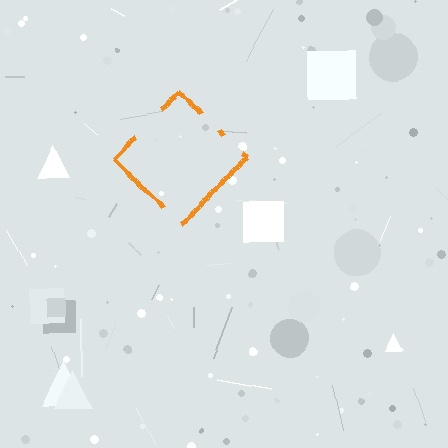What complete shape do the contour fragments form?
The contour fragments form a diamond.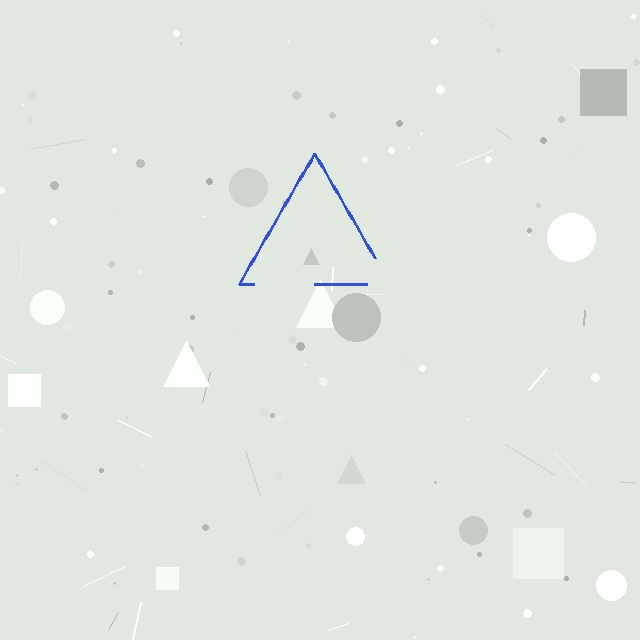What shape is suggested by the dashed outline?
The dashed outline suggests a triangle.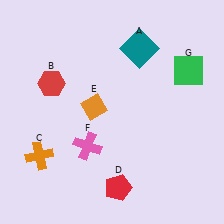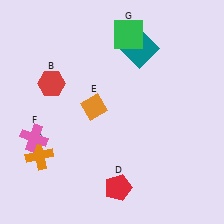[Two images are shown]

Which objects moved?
The objects that moved are: the pink cross (F), the green square (G).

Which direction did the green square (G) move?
The green square (G) moved left.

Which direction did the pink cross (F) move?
The pink cross (F) moved left.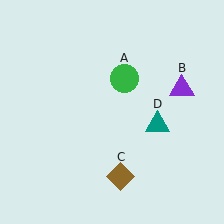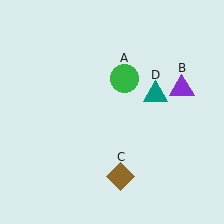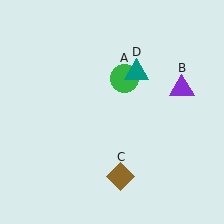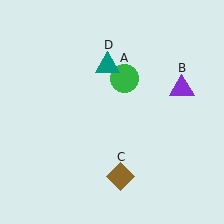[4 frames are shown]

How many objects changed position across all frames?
1 object changed position: teal triangle (object D).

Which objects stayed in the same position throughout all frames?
Green circle (object A) and purple triangle (object B) and brown diamond (object C) remained stationary.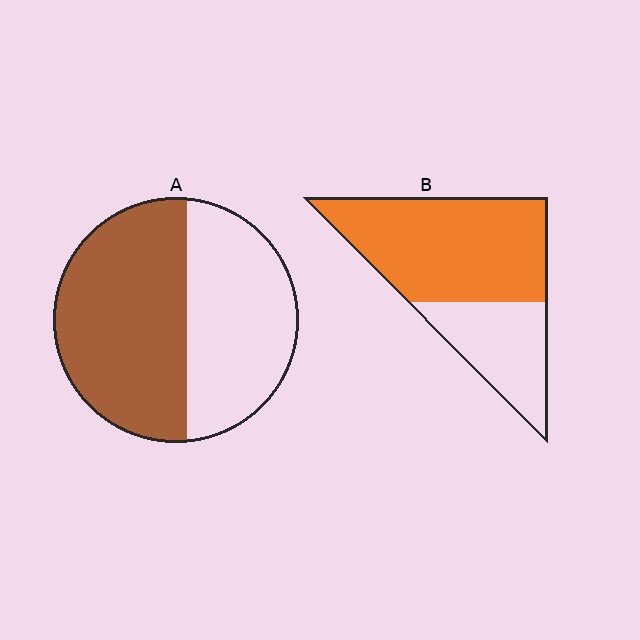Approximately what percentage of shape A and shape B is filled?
A is approximately 55% and B is approximately 65%.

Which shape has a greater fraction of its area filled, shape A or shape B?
Shape B.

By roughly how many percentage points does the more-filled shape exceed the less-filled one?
By roughly 10 percentage points (B over A).